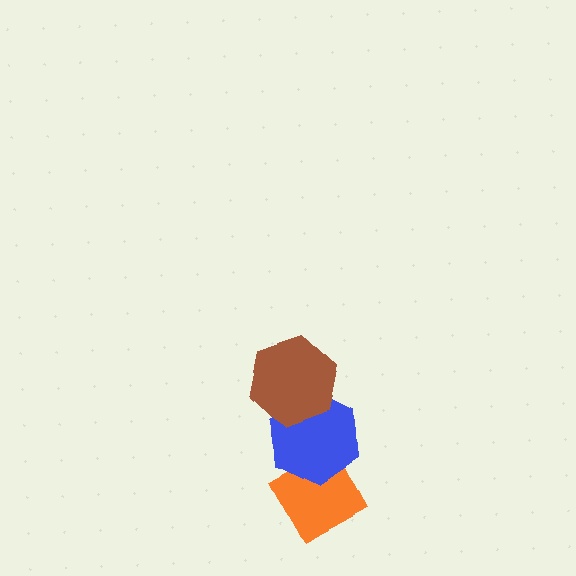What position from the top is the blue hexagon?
The blue hexagon is 2nd from the top.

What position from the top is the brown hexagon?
The brown hexagon is 1st from the top.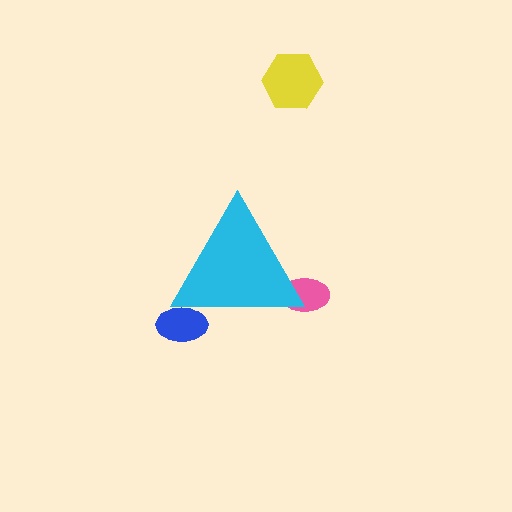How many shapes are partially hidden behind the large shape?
2 shapes are partially hidden.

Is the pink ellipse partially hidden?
Yes, the pink ellipse is partially hidden behind the cyan triangle.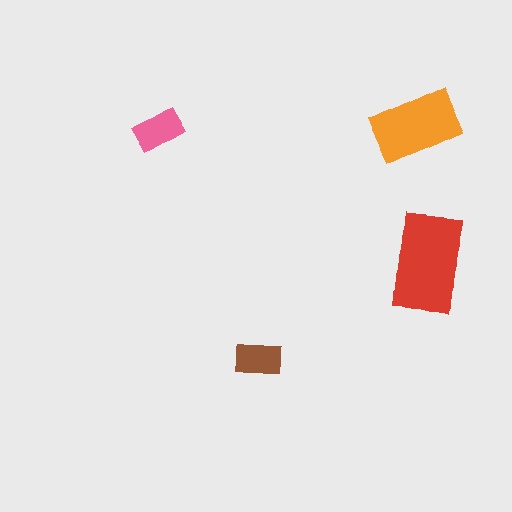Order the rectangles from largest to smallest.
the red one, the orange one, the pink one, the brown one.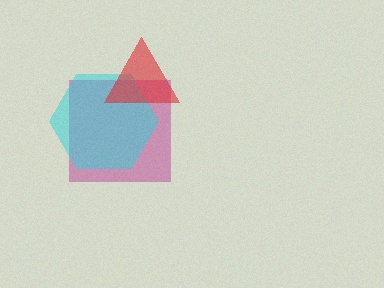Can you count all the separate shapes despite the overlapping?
Yes, there are 3 separate shapes.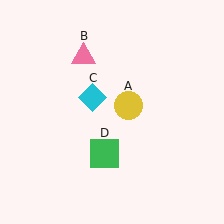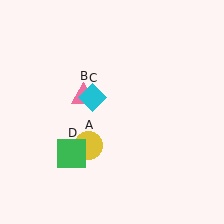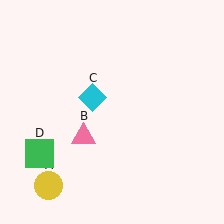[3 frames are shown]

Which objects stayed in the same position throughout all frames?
Cyan diamond (object C) remained stationary.